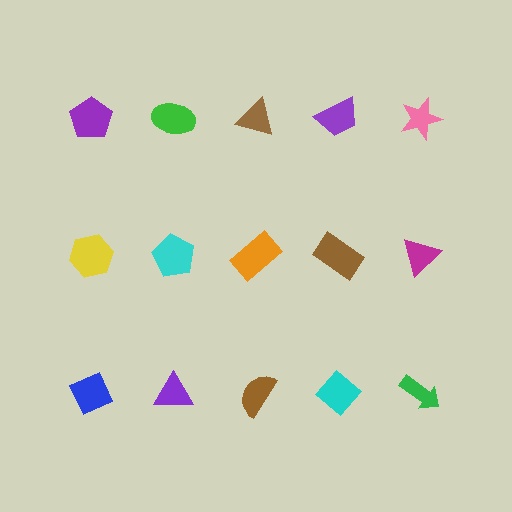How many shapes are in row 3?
5 shapes.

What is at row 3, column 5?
A green arrow.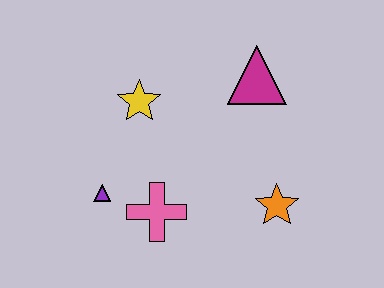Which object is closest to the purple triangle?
The pink cross is closest to the purple triangle.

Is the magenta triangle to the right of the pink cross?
Yes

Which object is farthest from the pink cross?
The magenta triangle is farthest from the pink cross.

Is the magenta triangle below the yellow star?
No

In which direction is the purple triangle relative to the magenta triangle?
The purple triangle is to the left of the magenta triangle.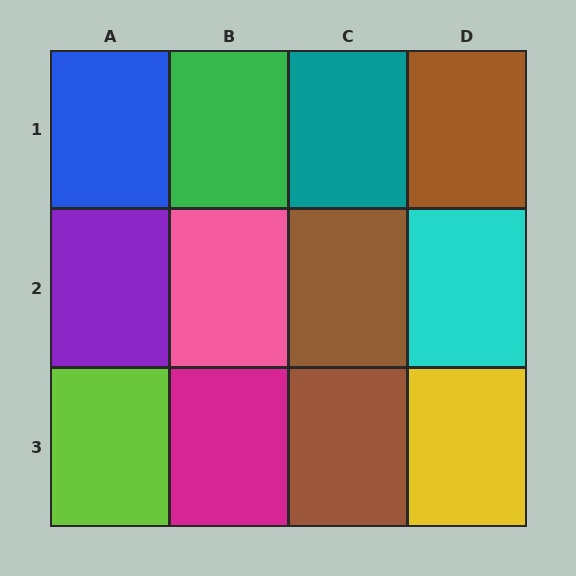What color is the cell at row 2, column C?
Brown.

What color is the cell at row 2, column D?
Cyan.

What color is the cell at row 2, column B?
Pink.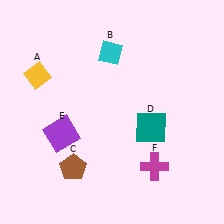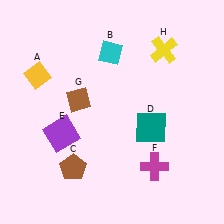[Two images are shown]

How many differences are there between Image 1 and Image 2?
There are 2 differences between the two images.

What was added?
A brown diamond (G), a yellow cross (H) were added in Image 2.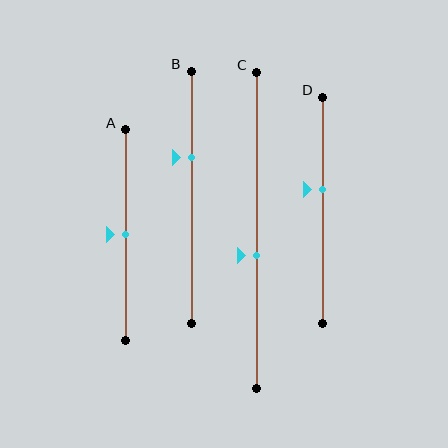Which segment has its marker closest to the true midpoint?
Segment A has its marker closest to the true midpoint.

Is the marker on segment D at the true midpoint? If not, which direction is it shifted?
No, the marker on segment D is shifted upward by about 9% of the segment length.